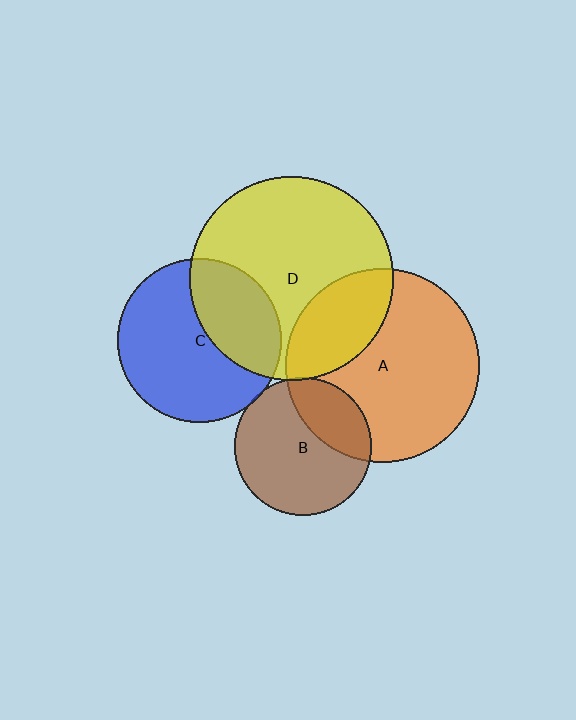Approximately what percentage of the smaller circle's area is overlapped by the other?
Approximately 5%.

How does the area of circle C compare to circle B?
Approximately 1.4 times.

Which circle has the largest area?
Circle D (yellow).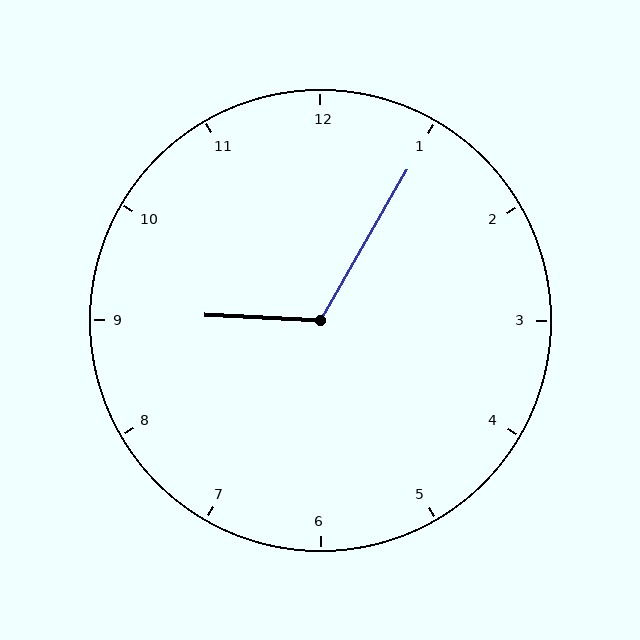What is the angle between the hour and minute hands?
Approximately 118 degrees.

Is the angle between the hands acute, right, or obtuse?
It is obtuse.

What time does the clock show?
9:05.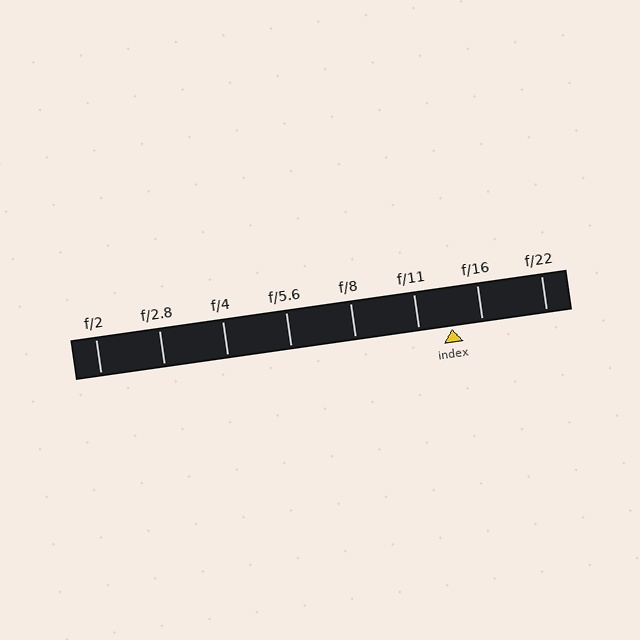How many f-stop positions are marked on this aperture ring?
There are 8 f-stop positions marked.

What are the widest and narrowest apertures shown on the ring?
The widest aperture shown is f/2 and the narrowest is f/22.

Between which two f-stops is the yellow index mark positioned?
The index mark is between f/11 and f/16.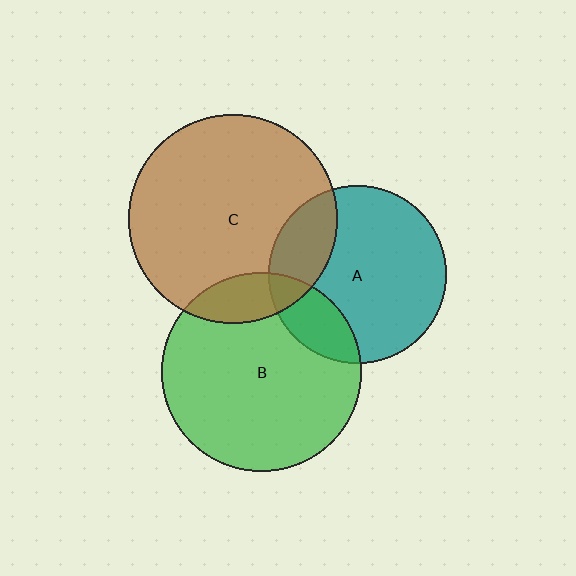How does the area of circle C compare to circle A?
Approximately 1.4 times.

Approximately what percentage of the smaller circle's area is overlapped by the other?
Approximately 20%.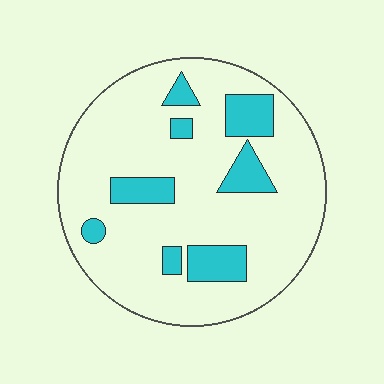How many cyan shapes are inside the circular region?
8.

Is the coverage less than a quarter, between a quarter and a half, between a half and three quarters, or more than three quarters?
Less than a quarter.